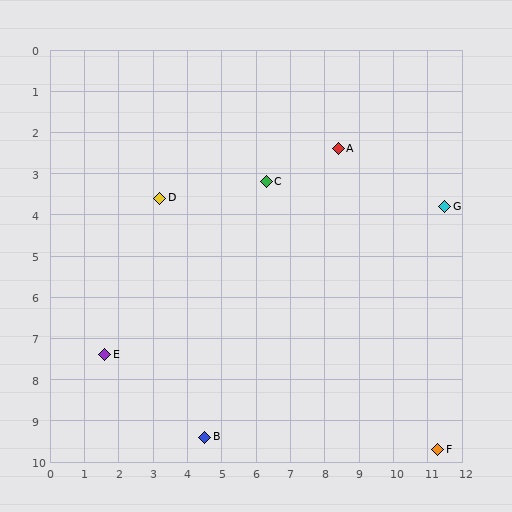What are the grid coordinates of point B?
Point B is at approximately (4.5, 9.4).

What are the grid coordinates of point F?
Point F is at approximately (11.3, 9.7).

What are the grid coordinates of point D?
Point D is at approximately (3.2, 3.6).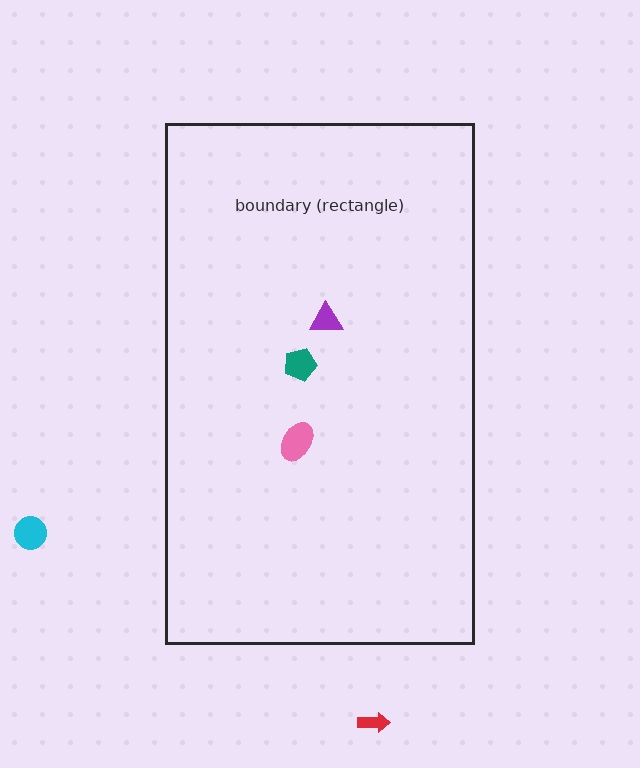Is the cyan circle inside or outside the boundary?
Outside.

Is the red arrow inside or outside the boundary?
Outside.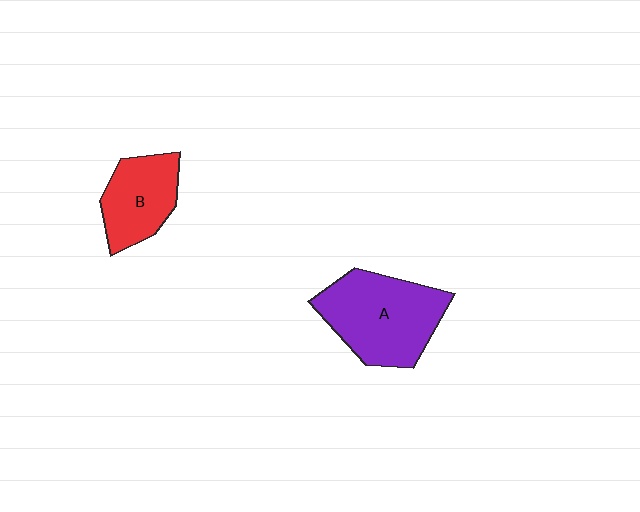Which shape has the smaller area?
Shape B (red).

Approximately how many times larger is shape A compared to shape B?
Approximately 1.6 times.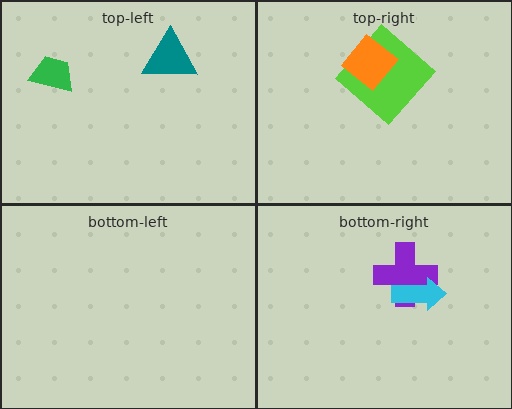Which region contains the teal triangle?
The top-left region.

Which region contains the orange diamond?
The top-right region.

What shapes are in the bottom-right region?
The purple cross, the cyan arrow.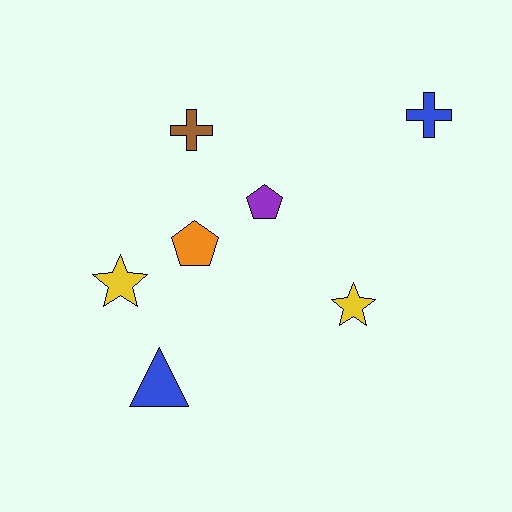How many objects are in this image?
There are 7 objects.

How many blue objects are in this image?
There are 2 blue objects.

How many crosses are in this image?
There are 2 crosses.